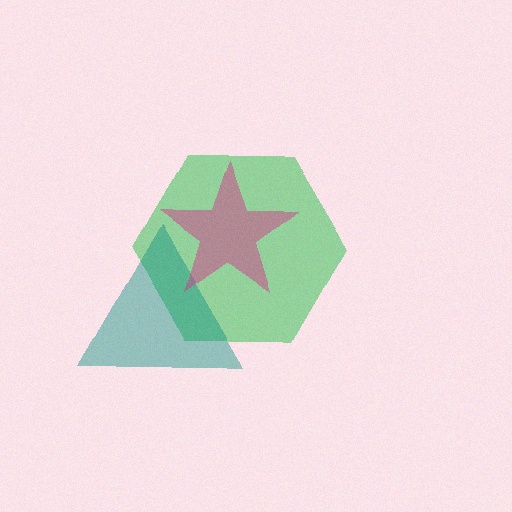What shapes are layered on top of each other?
The layered shapes are: a green hexagon, a teal triangle, a magenta star.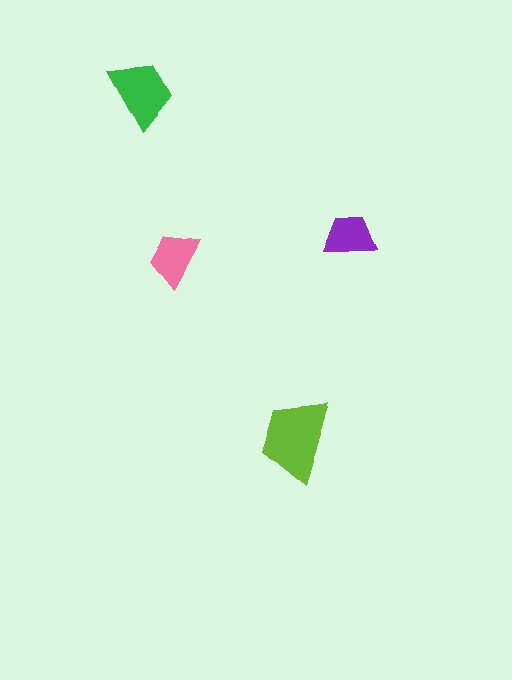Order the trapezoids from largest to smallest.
the lime one, the green one, the pink one, the purple one.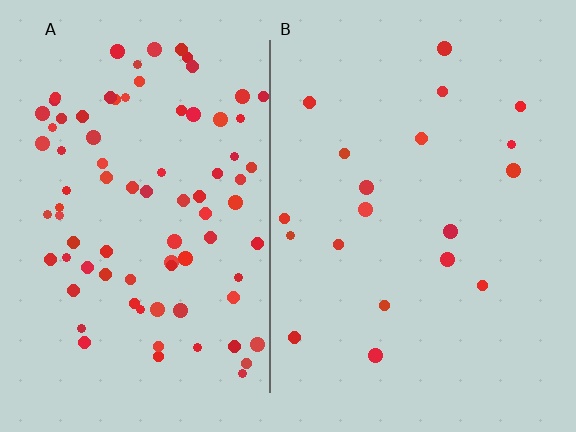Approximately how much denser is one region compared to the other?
Approximately 4.3× — region A over region B.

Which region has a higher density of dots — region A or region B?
A (the left).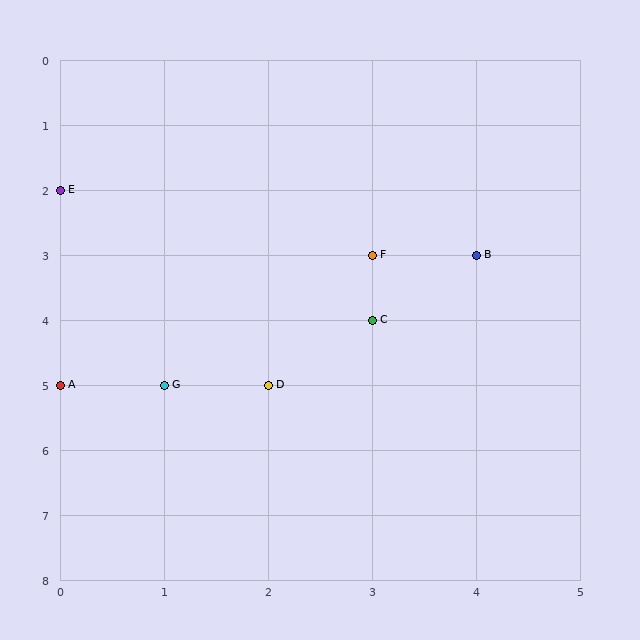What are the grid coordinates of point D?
Point D is at grid coordinates (2, 5).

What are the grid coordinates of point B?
Point B is at grid coordinates (4, 3).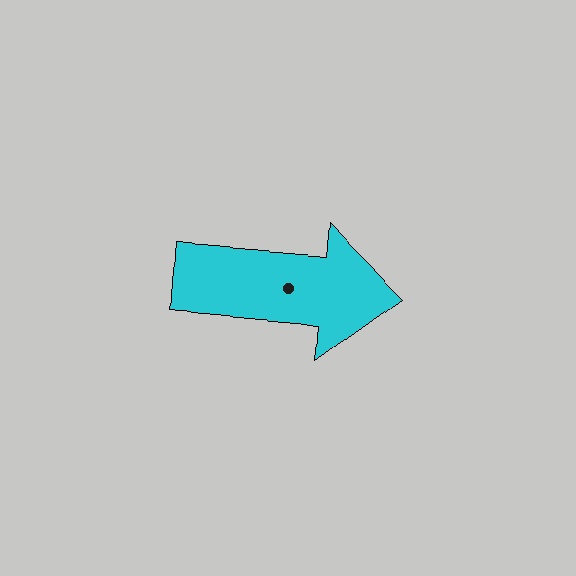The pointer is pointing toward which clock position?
Roughly 3 o'clock.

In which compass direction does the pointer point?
East.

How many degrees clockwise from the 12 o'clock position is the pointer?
Approximately 95 degrees.